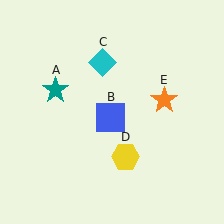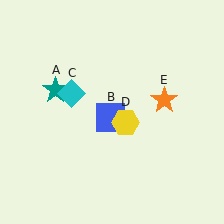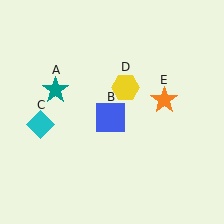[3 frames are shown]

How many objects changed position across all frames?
2 objects changed position: cyan diamond (object C), yellow hexagon (object D).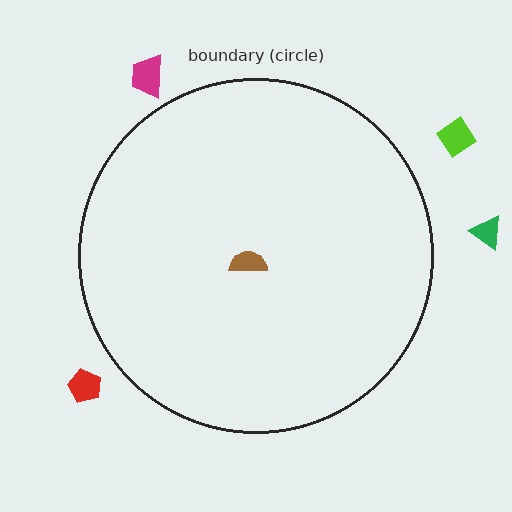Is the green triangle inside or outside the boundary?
Outside.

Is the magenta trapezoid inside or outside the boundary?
Outside.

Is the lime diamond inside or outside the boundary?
Outside.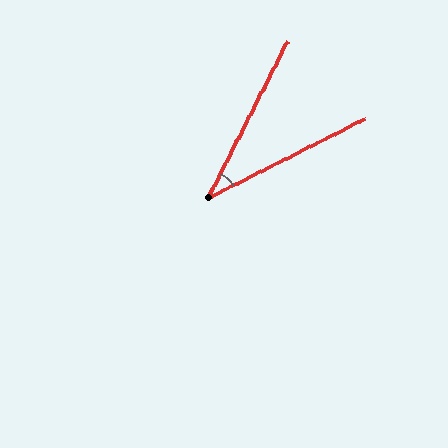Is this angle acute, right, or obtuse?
It is acute.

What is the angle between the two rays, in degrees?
Approximately 36 degrees.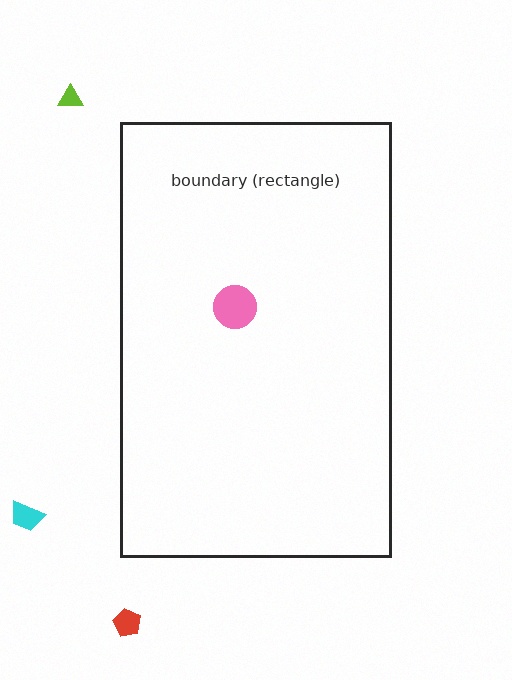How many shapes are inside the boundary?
1 inside, 3 outside.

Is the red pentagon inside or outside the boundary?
Outside.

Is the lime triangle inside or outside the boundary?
Outside.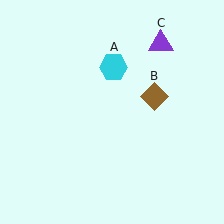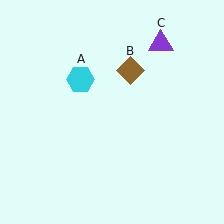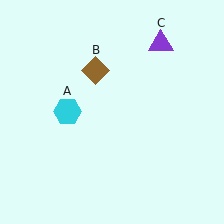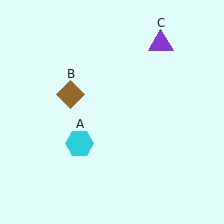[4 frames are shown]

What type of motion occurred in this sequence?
The cyan hexagon (object A), brown diamond (object B) rotated counterclockwise around the center of the scene.